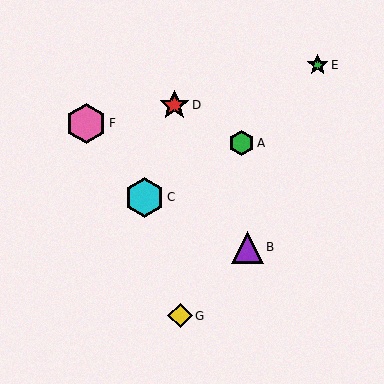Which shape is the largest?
The pink hexagon (labeled F) is the largest.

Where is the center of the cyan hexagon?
The center of the cyan hexagon is at (145, 197).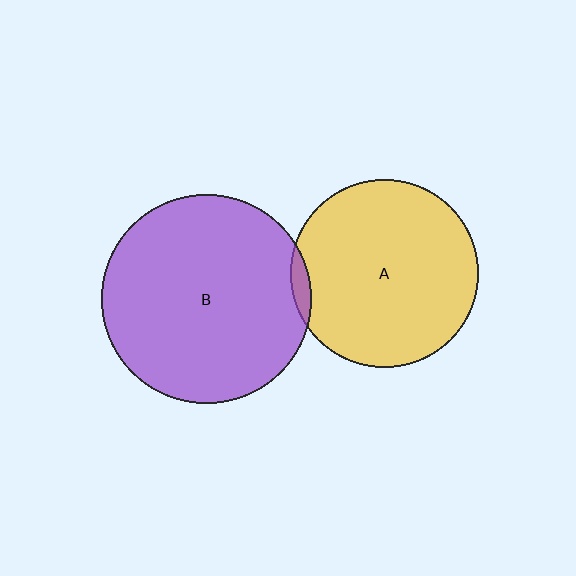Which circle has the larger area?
Circle B (purple).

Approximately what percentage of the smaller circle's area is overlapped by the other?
Approximately 5%.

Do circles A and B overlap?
Yes.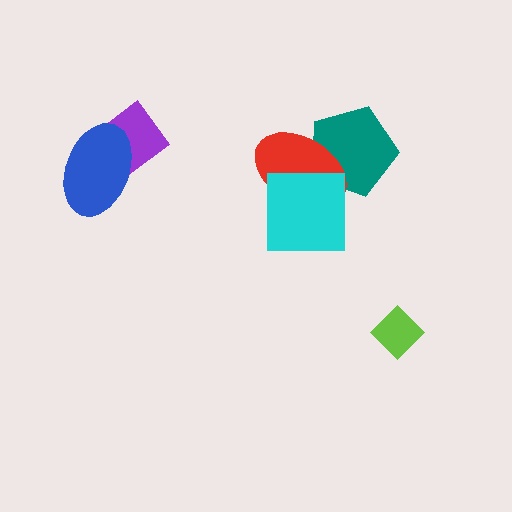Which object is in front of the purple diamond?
The blue ellipse is in front of the purple diamond.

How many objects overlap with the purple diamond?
1 object overlaps with the purple diamond.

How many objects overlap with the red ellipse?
2 objects overlap with the red ellipse.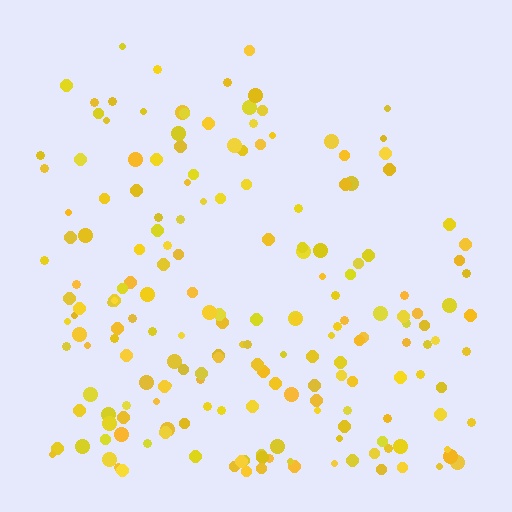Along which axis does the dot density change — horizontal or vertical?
Vertical.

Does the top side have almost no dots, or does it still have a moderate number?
Still a moderate number, just noticeably fewer than the bottom.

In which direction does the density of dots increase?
From top to bottom, with the bottom side densest.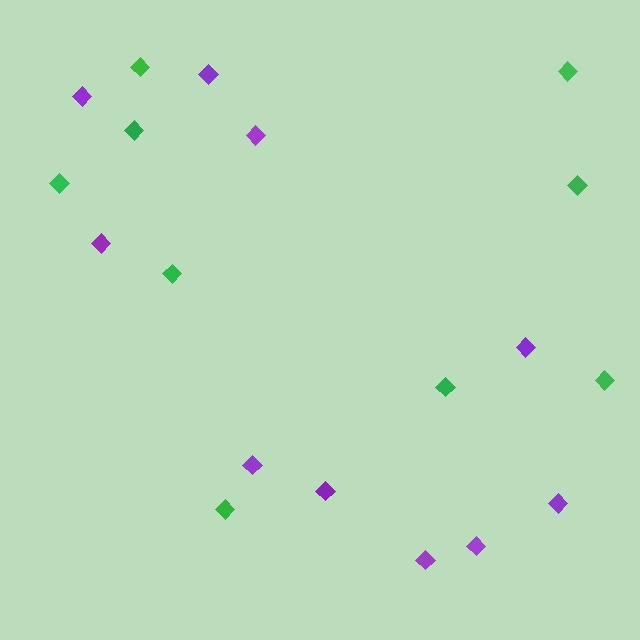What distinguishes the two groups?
There are 2 groups: one group of green diamonds (9) and one group of purple diamonds (10).